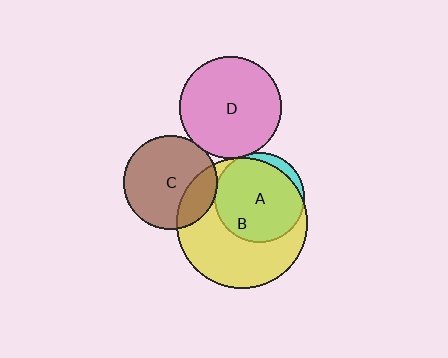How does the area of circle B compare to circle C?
Approximately 1.9 times.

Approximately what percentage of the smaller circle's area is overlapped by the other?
Approximately 5%.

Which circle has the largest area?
Circle B (yellow).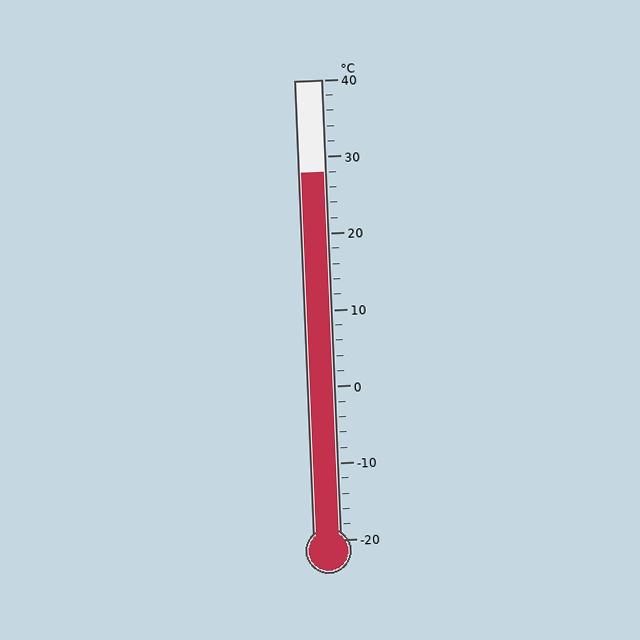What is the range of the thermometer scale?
The thermometer scale ranges from -20°C to 40°C.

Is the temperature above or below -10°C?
The temperature is above -10°C.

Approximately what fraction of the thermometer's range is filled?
The thermometer is filled to approximately 80% of its range.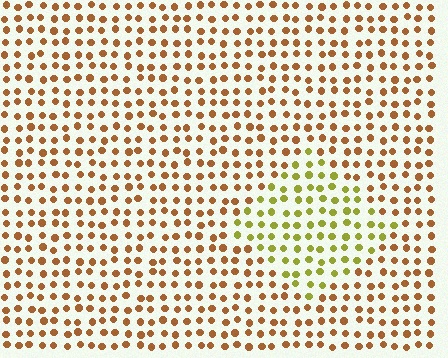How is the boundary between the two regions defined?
The boundary is defined purely by a slight shift in hue (about 43 degrees). Spacing, size, and orientation are identical on both sides.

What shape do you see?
I see a diamond.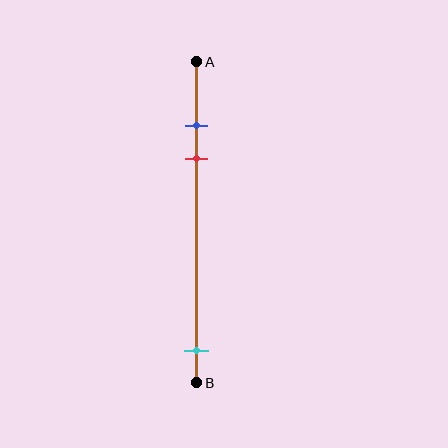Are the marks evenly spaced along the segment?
No, the marks are not evenly spaced.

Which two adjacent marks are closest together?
The blue and red marks are the closest adjacent pair.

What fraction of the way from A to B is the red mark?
The red mark is approximately 30% (0.3) of the way from A to B.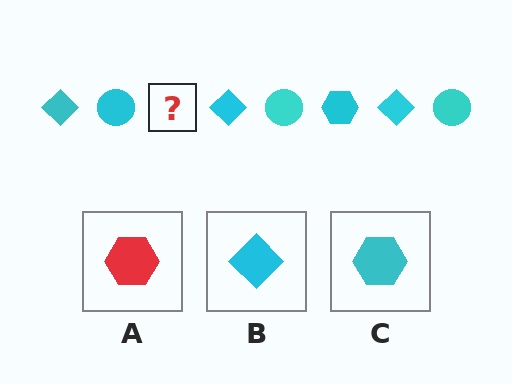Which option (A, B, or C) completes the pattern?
C.